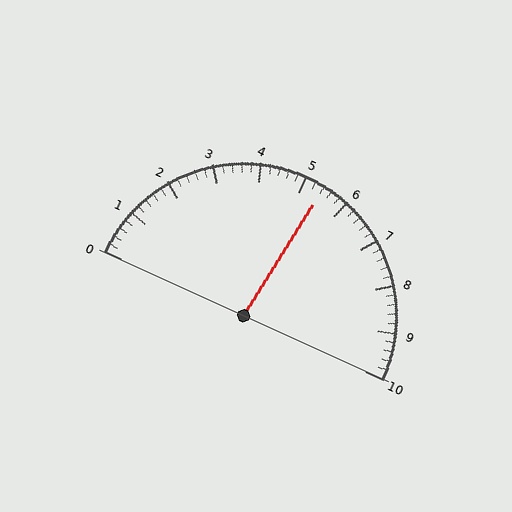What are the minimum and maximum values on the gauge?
The gauge ranges from 0 to 10.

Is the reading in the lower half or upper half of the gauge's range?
The reading is in the upper half of the range (0 to 10).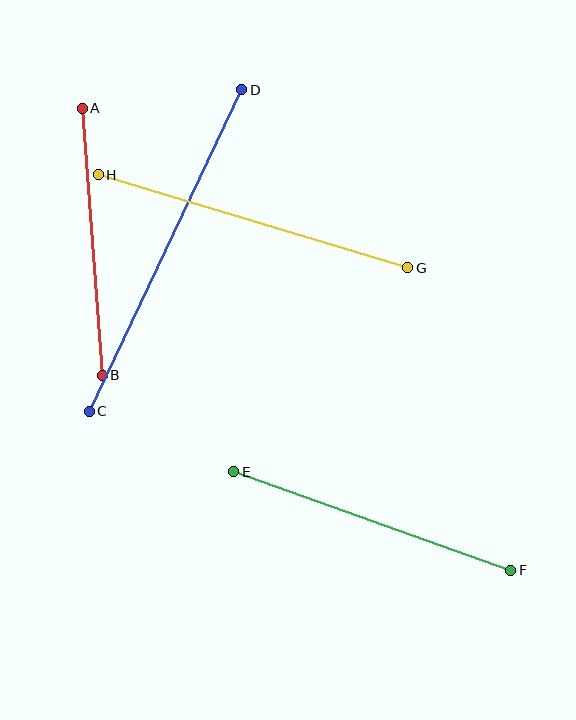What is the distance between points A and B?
The distance is approximately 268 pixels.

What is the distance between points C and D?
The distance is approximately 356 pixels.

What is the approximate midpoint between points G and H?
The midpoint is at approximately (253, 221) pixels.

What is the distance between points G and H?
The distance is approximately 323 pixels.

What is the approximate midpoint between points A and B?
The midpoint is at approximately (92, 242) pixels.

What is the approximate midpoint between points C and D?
The midpoint is at approximately (165, 250) pixels.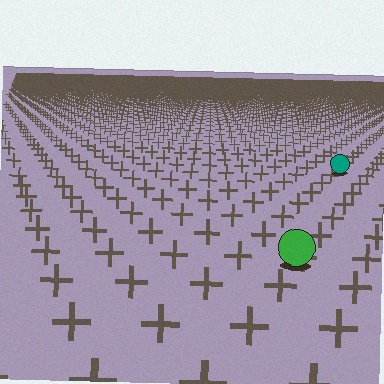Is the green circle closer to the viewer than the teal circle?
Yes. The green circle is closer — you can tell from the texture gradient: the ground texture is coarser near it.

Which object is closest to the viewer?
The green circle is closest. The texture marks near it are larger and more spread out.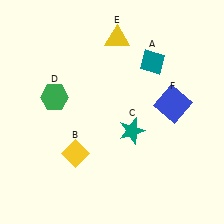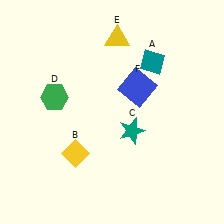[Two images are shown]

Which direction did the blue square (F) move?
The blue square (F) moved left.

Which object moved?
The blue square (F) moved left.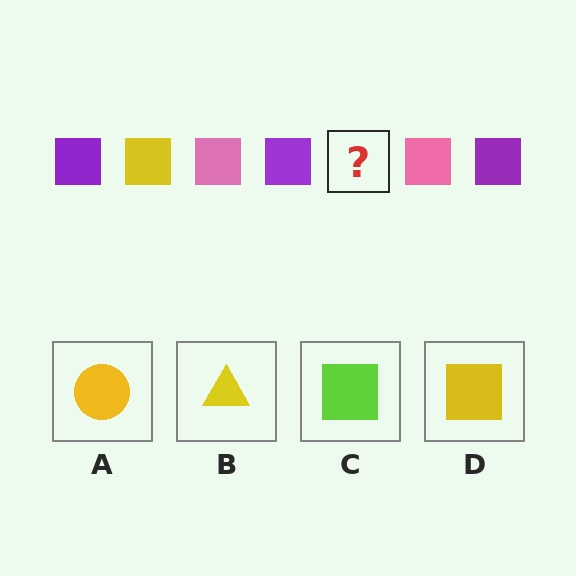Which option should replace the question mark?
Option D.